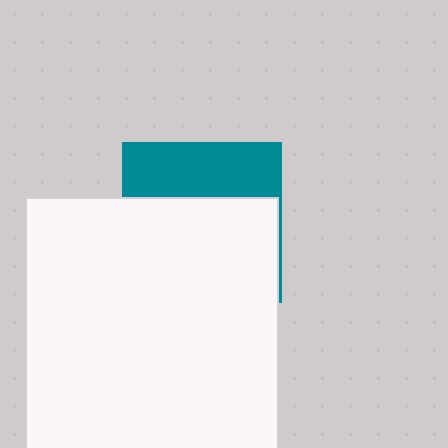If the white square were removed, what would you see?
You would see the complete teal square.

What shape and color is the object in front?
The object in front is a white square.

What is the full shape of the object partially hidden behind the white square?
The partially hidden object is a teal square.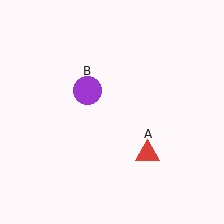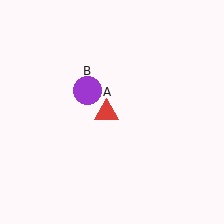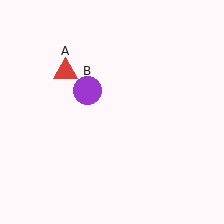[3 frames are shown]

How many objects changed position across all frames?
1 object changed position: red triangle (object A).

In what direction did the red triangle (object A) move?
The red triangle (object A) moved up and to the left.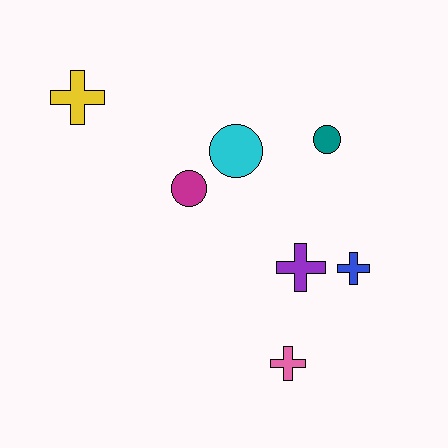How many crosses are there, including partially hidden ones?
There are 4 crosses.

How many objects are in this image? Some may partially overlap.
There are 7 objects.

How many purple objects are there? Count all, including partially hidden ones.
There is 1 purple object.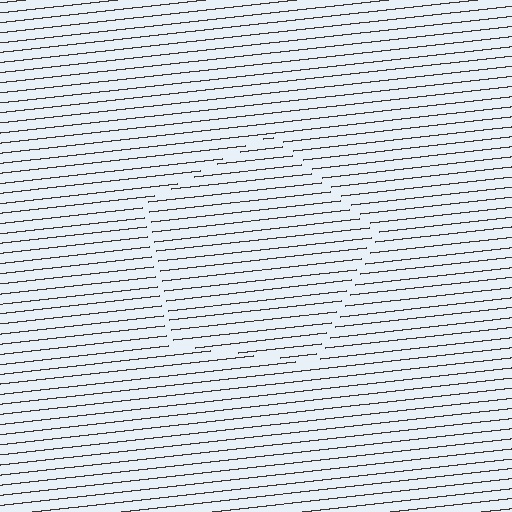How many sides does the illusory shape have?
5 sides — the line-ends trace a pentagon.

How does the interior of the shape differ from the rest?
The interior of the shape contains the same grating, shifted by half a period — the contour is defined by the phase discontinuity where line-ends from the inner and outer gratings abut.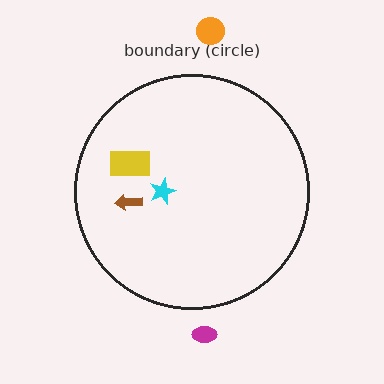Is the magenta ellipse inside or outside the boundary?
Outside.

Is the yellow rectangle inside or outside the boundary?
Inside.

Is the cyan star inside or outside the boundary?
Inside.